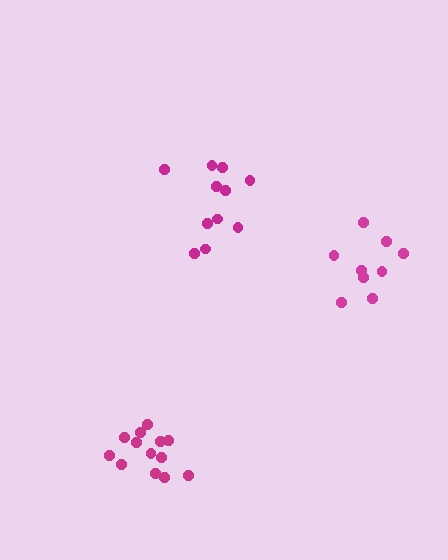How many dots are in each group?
Group 1: 11 dots, Group 2: 9 dots, Group 3: 13 dots (33 total).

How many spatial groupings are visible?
There are 3 spatial groupings.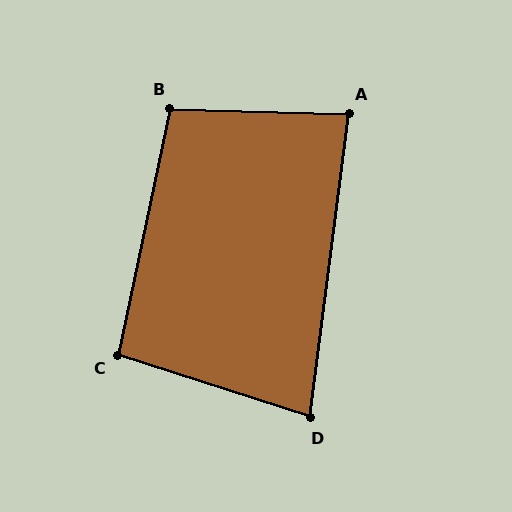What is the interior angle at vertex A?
Approximately 84 degrees (acute).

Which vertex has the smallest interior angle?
D, at approximately 79 degrees.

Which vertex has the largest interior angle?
B, at approximately 101 degrees.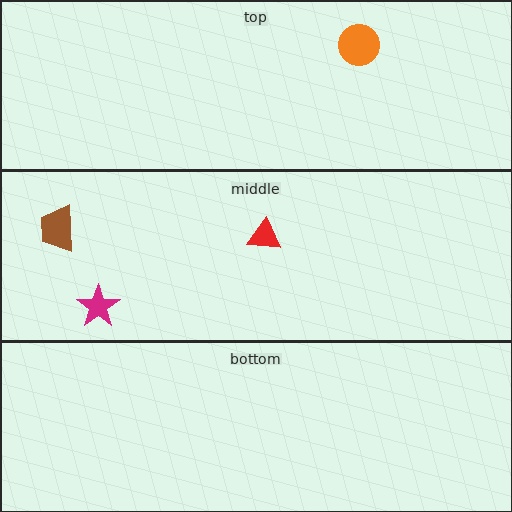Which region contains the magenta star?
The middle region.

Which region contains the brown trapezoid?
The middle region.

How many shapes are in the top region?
1.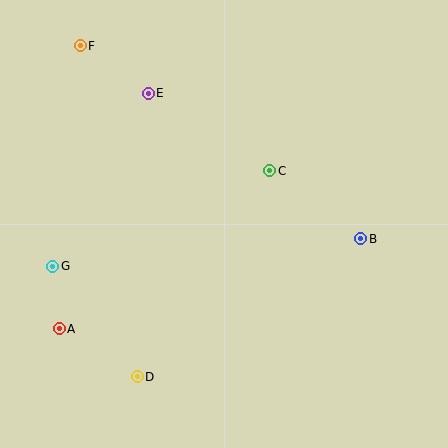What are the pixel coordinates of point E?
Point E is at (148, 93).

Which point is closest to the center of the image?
Point C at (270, 171) is closest to the center.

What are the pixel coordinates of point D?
Point D is at (137, 377).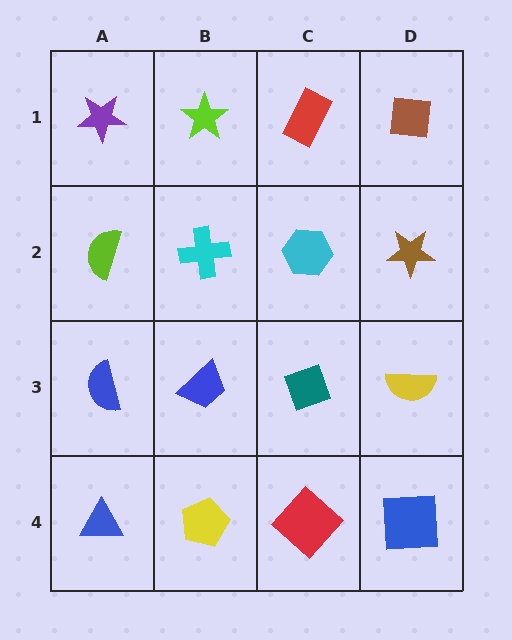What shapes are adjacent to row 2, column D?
A brown square (row 1, column D), a yellow semicircle (row 3, column D), a cyan hexagon (row 2, column C).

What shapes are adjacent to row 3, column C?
A cyan hexagon (row 2, column C), a red diamond (row 4, column C), a blue trapezoid (row 3, column B), a yellow semicircle (row 3, column D).